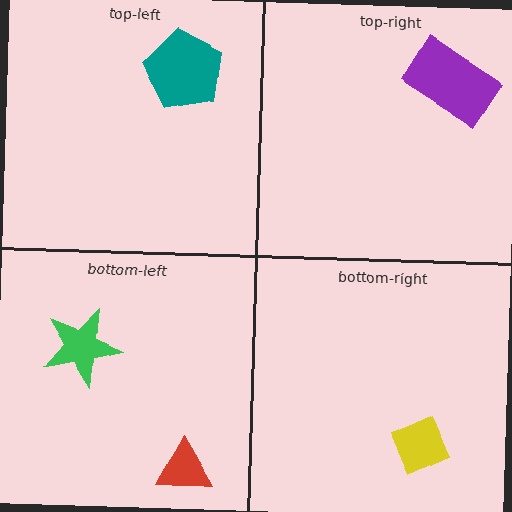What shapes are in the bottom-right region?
The yellow diamond.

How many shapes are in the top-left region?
1.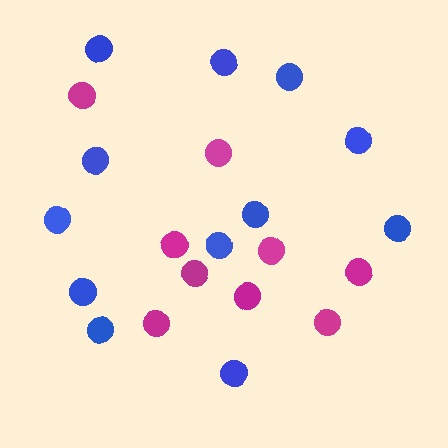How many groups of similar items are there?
There are 2 groups: one group of blue circles (12) and one group of magenta circles (9).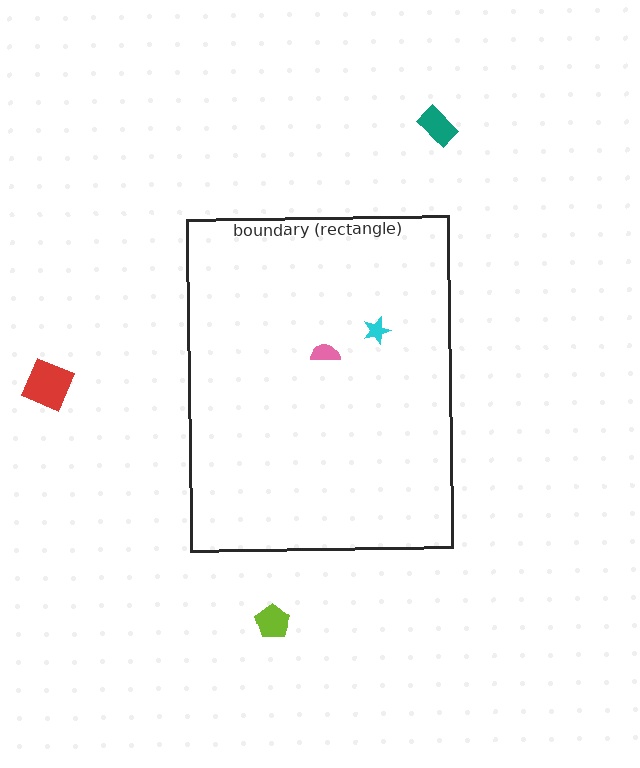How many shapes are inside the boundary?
2 inside, 3 outside.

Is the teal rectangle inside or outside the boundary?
Outside.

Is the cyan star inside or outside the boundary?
Inside.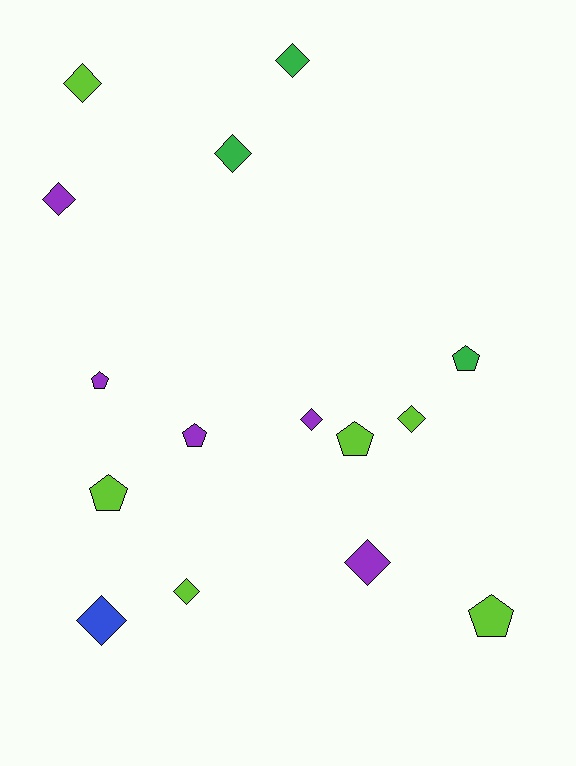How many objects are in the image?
There are 15 objects.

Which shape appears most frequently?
Diamond, with 9 objects.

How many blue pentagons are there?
There are no blue pentagons.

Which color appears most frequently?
Lime, with 6 objects.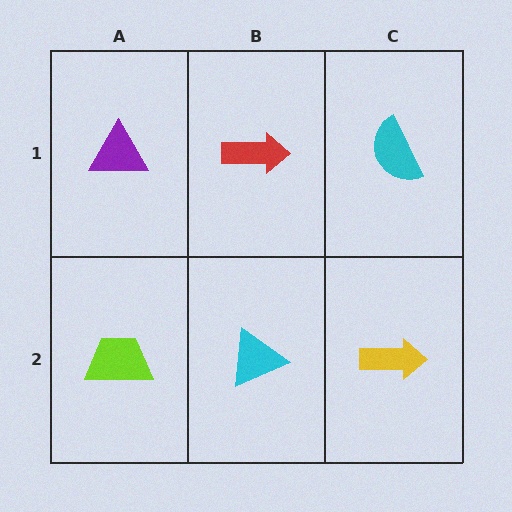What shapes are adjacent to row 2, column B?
A red arrow (row 1, column B), a lime trapezoid (row 2, column A), a yellow arrow (row 2, column C).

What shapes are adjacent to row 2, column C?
A cyan semicircle (row 1, column C), a cyan triangle (row 2, column B).